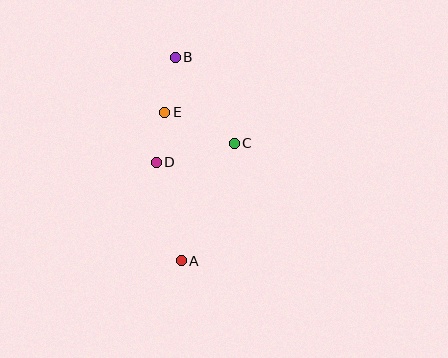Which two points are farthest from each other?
Points A and B are farthest from each other.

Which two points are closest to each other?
Points D and E are closest to each other.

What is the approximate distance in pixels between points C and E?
The distance between C and E is approximately 76 pixels.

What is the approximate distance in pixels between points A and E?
The distance between A and E is approximately 149 pixels.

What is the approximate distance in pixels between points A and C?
The distance between A and C is approximately 129 pixels.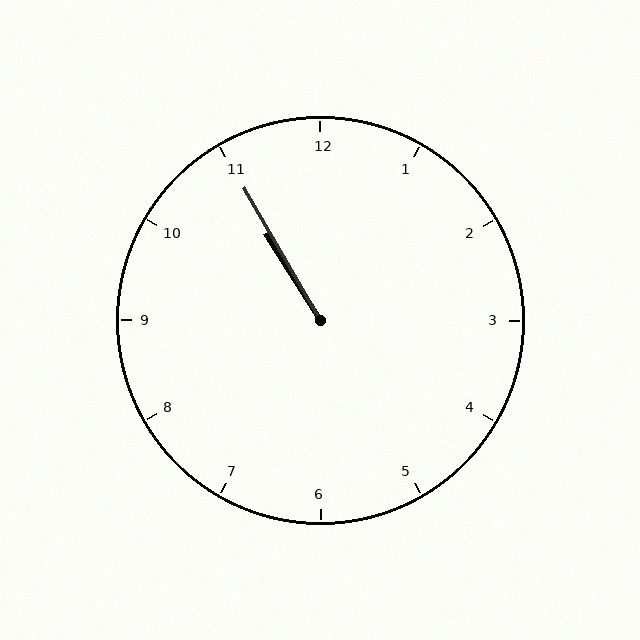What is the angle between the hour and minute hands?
Approximately 2 degrees.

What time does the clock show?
10:55.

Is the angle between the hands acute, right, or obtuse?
It is acute.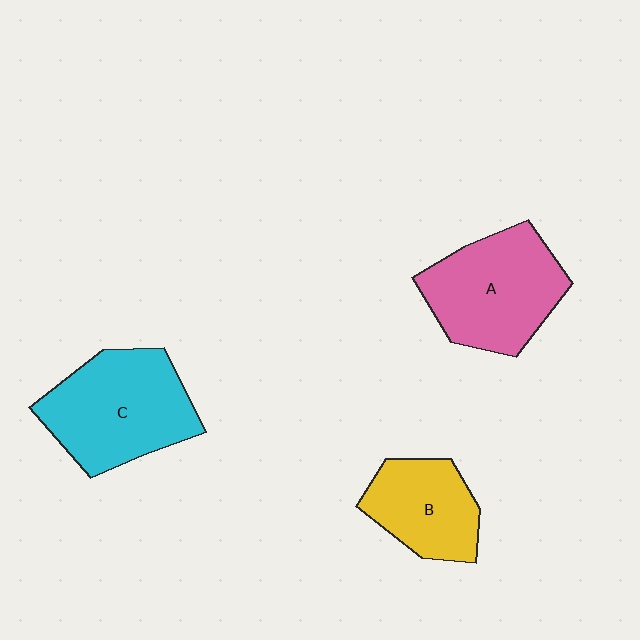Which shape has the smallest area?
Shape B (yellow).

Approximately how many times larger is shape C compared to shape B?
Approximately 1.5 times.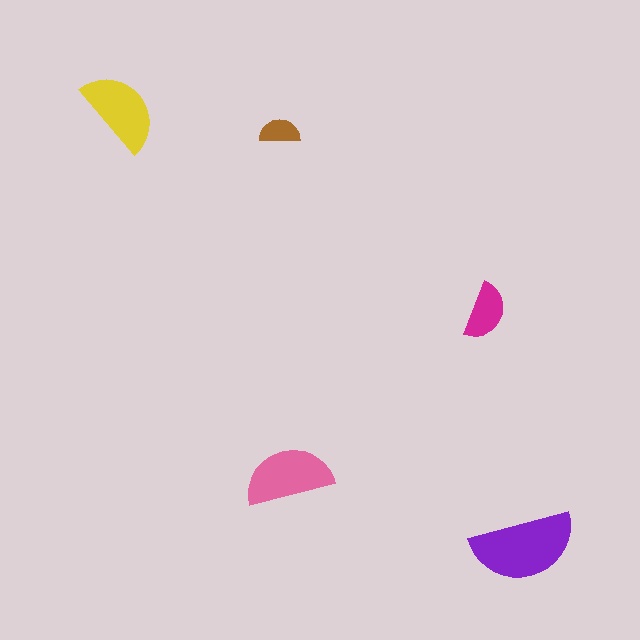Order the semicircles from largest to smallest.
the purple one, the pink one, the yellow one, the magenta one, the brown one.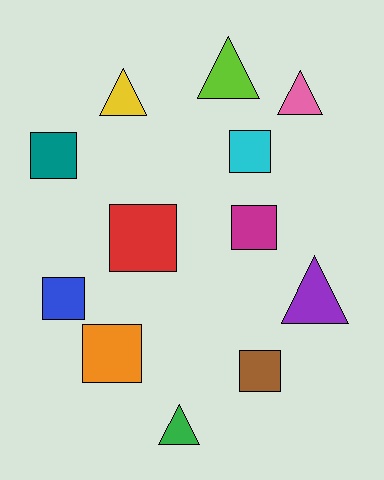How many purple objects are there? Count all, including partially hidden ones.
There is 1 purple object.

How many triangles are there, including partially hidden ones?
There are 5 triangles.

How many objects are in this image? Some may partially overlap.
There are 12 objects.